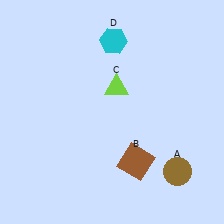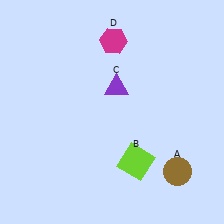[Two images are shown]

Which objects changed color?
B changed from brown to lime. C changed from lime to purple. D changed from cyan to magenta.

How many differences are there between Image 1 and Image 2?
There are 3 differences between the two images.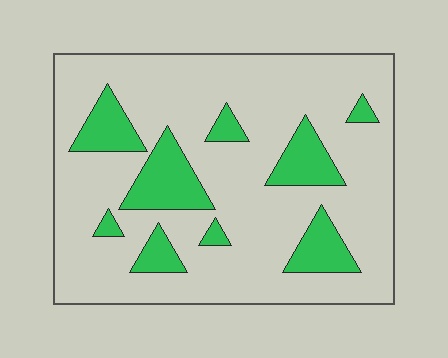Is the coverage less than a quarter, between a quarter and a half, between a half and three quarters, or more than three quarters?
Less than a quarter.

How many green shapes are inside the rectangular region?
9.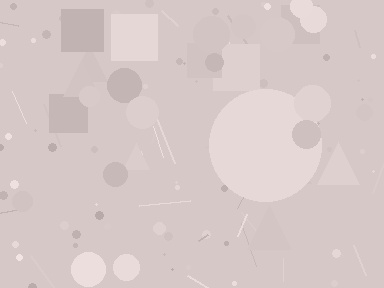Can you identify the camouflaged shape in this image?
The camouflaged shape is a circle.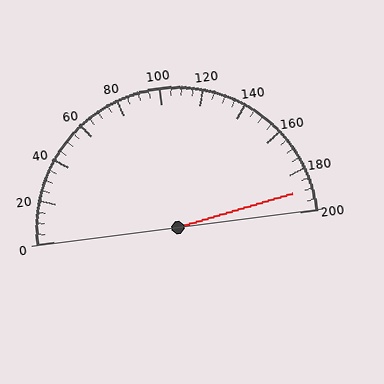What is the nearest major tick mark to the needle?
The nearest major tick mark is 200.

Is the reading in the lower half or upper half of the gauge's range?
The reading is in the upper half of the range (0 to 200).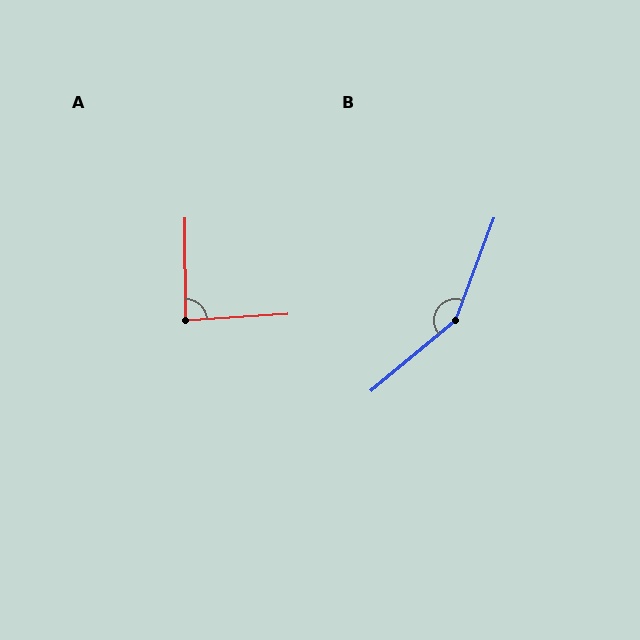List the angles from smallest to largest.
A (87°), B (150°).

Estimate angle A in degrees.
Approximately 87 degrees.